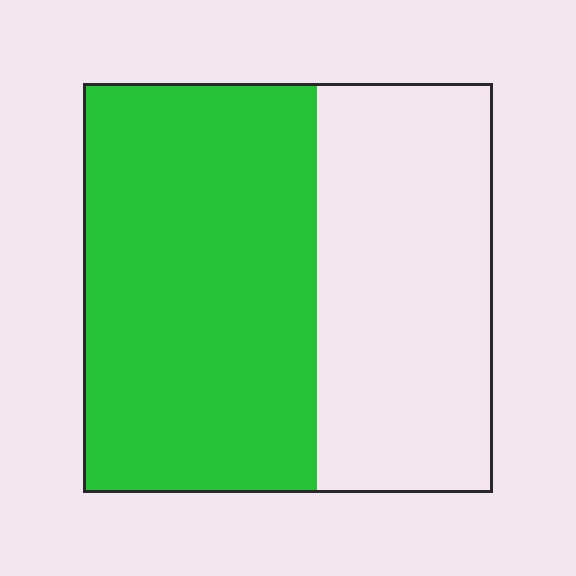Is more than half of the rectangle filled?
Yes.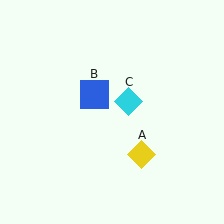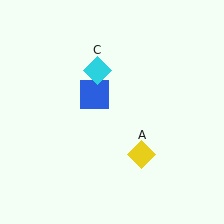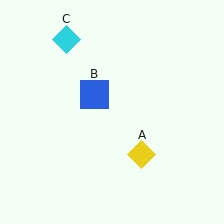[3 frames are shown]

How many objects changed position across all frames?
1 object changed position: cyan diamond (object C).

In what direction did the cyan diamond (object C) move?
The cyan diamond (object C) moved up and to the left.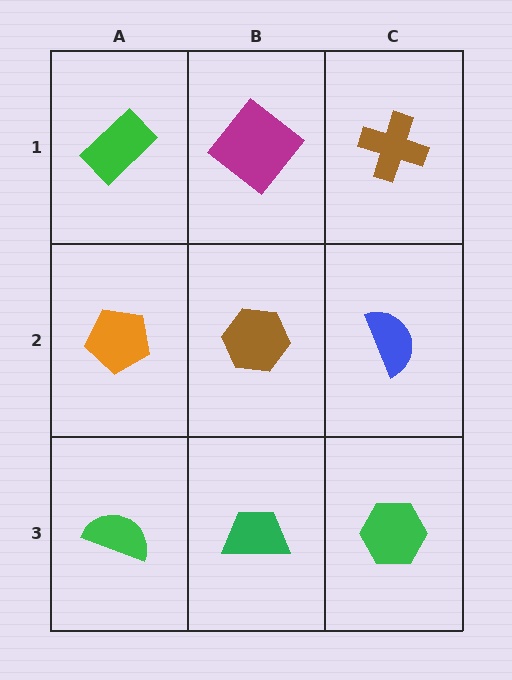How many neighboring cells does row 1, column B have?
3.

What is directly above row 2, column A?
A green rectangle.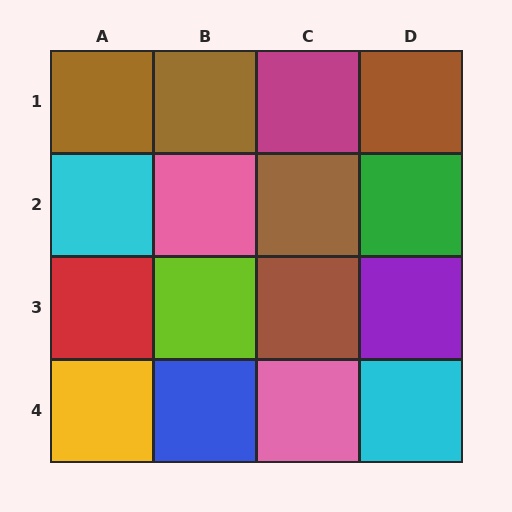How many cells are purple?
1 cell is purple.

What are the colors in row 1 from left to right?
Brown, brown, magenta, brown.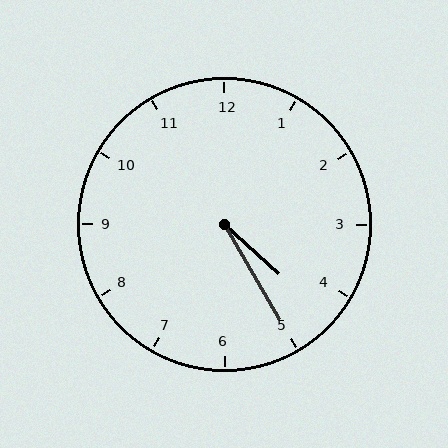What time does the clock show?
4:25.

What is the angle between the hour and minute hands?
Approximately 18 degrees.